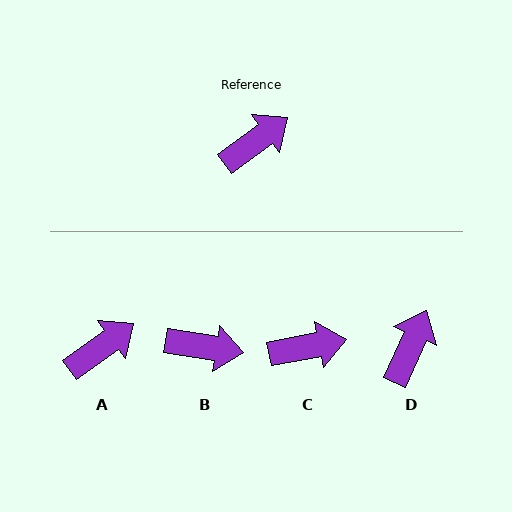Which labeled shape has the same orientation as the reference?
A.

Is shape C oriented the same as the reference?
No, it is off by about 25 degrees.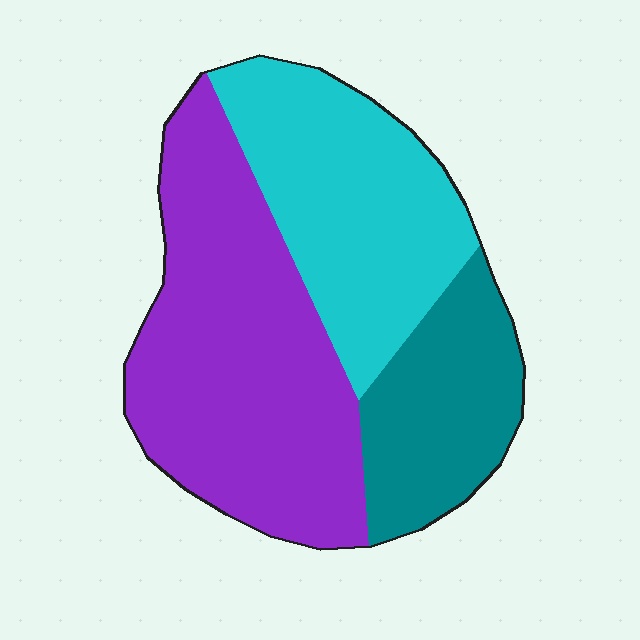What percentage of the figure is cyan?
Cyan covers around 30% of the figure.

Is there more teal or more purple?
Purple.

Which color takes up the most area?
Purple, at roughly 45%.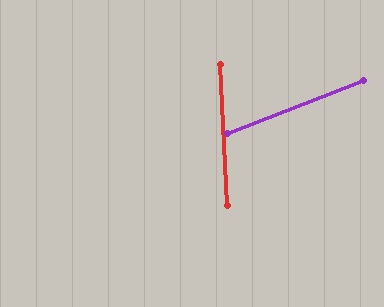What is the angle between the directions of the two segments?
Approximately 72 degrees.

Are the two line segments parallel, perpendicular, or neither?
Neither parallel nor perpendicular — they differ by about 72°.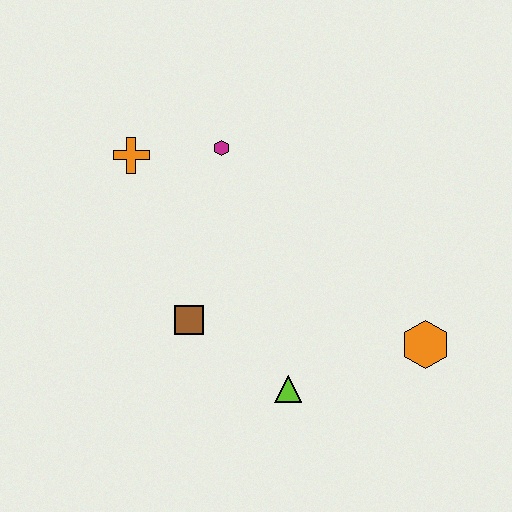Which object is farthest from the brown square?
The orange hexagon is farthest from the brown square.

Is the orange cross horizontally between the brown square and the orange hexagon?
No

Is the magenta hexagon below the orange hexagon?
No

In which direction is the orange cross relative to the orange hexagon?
The orange cross is to the left of the orange hexagon.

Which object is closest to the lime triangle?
The brown square is closest to the lime triangle.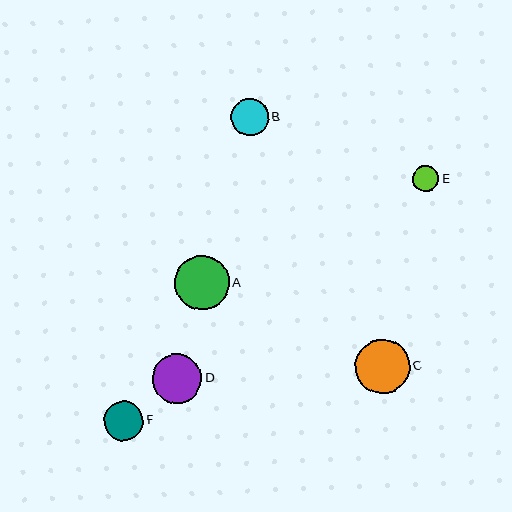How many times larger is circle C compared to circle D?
Circle C is approximately 1.1 times the size of circle D.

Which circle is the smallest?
Circle E is the smallest with a size of approximately 26 pixels.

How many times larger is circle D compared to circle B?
Circle D is approximately 1.3 times the size of circle B.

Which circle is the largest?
Circle C is the largest with a size of approximately 55 pixels.